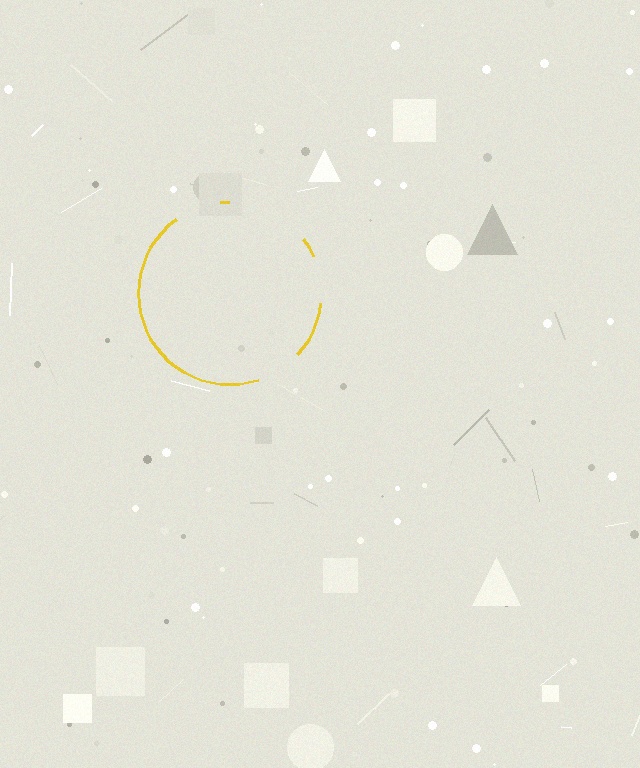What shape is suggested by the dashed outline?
The dashed outline suggests a circle.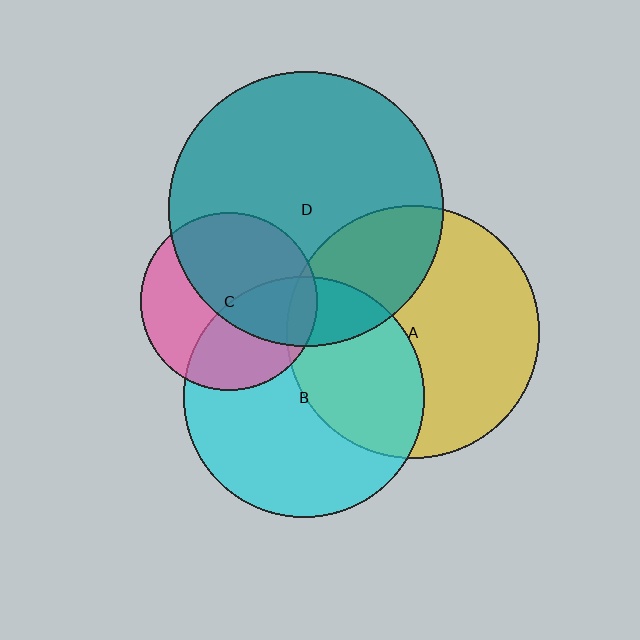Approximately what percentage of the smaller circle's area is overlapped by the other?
Approximately 10%.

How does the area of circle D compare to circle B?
Approximately 1.3 times.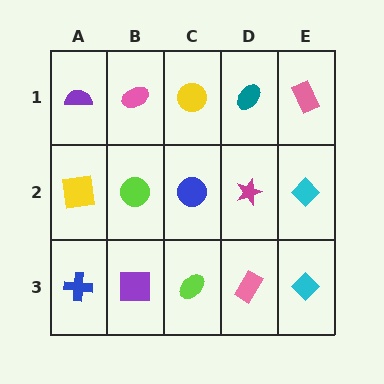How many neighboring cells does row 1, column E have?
2.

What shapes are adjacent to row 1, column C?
A blue circle (row 2, column C), a pink ellipse (row 1, column B), a teal ellipse (row 1, column D).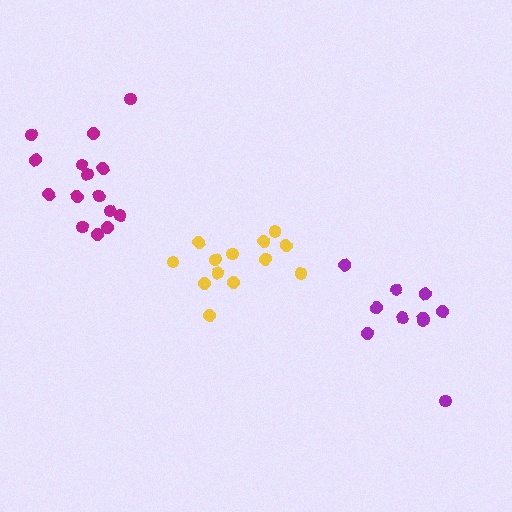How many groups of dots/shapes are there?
There are 3 groups.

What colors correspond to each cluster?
The clusters are colored: yellow, purple, magenta.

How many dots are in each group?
Group 1: 13 dots, Group 2: 10 dots, Group 3: 15 dots (38 total).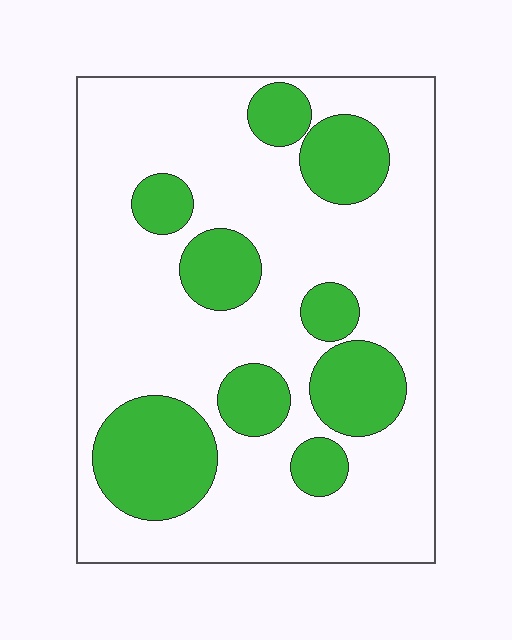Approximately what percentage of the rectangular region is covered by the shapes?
Approximately 25%.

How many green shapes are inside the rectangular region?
9.